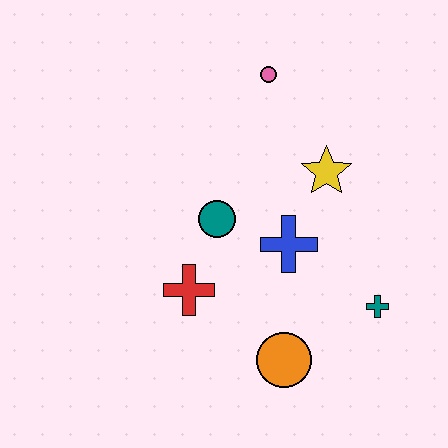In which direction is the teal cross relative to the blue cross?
The teal cross is to the right of the blue cross.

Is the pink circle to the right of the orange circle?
No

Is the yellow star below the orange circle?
No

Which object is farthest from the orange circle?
The pink circle is farthest from the orange circle.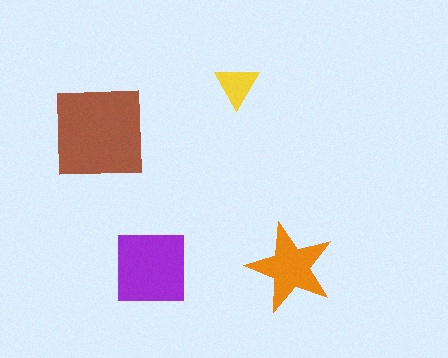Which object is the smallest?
The yellow triangle.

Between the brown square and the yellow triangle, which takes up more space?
The brown square.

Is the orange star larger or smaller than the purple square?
Smaller.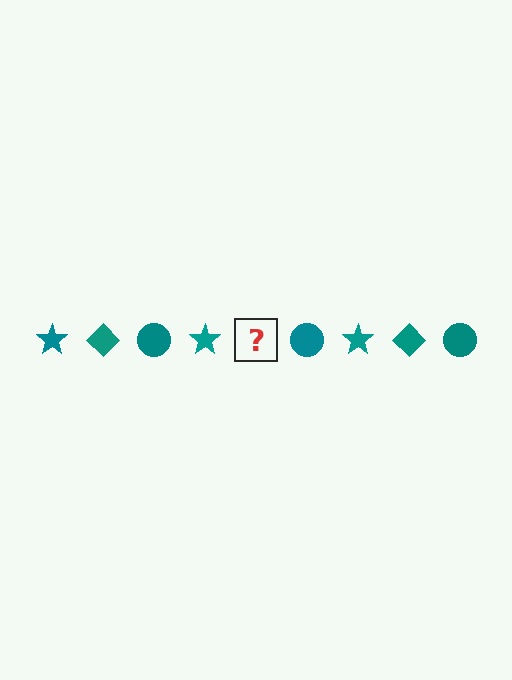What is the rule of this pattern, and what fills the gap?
The rule is that the pattern cycles through star, diamond, circle shapes in teal. The gap should be filled with a teal diamond.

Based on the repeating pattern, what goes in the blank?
The blank should be a teal diamond.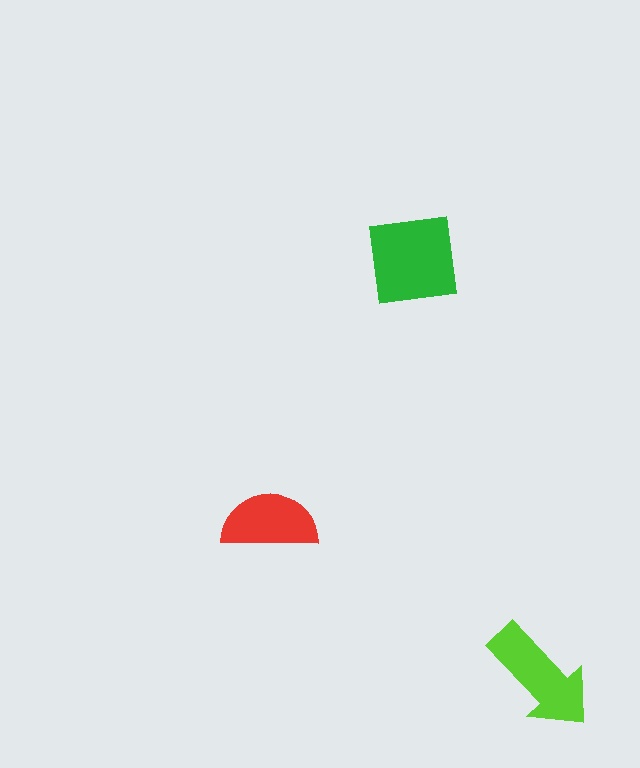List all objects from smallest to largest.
The red semicircle, the lime arrow, the green square.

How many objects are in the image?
There are 3 objects in the image.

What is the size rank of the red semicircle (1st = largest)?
3rd.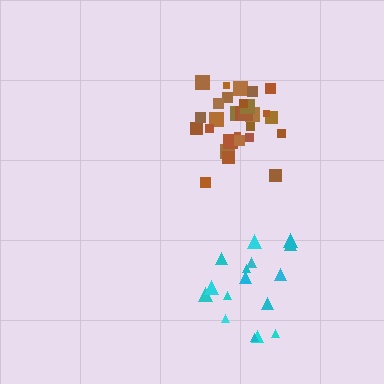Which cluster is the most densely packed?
Brown.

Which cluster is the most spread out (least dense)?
Cyan.